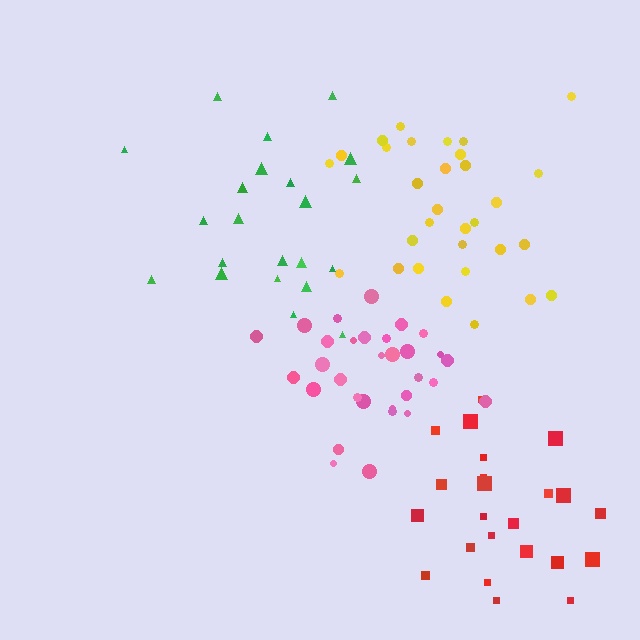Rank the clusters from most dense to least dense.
pink, red, green, yellow.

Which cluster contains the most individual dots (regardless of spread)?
Yellow (31).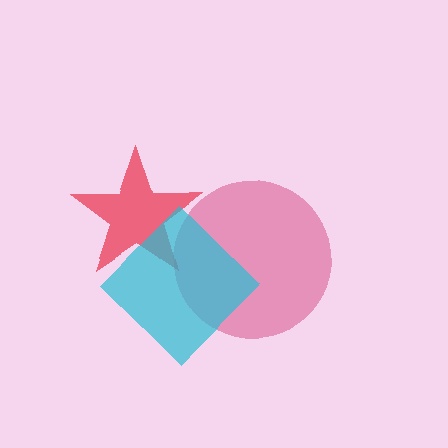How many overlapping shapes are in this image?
There are 3 overlapping shapes in the image.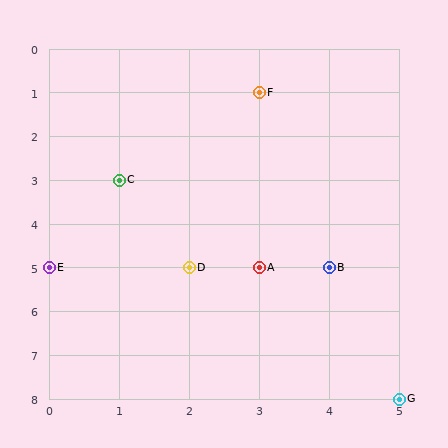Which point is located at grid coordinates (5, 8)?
Point G is at (5, 8).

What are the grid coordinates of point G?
Point G is at grid coordinates (5, 8).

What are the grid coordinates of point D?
Point D is at grid coordinates (2, 5).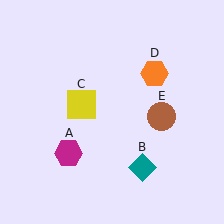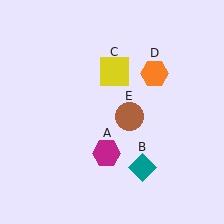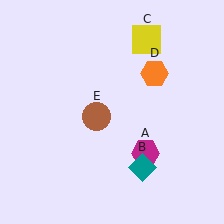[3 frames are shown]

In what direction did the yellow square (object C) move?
The yellow square (object C) moved up and to the right.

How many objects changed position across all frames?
3 objects changed position: magenta hexagon (object A), yellow square (object C), brown circle (object E).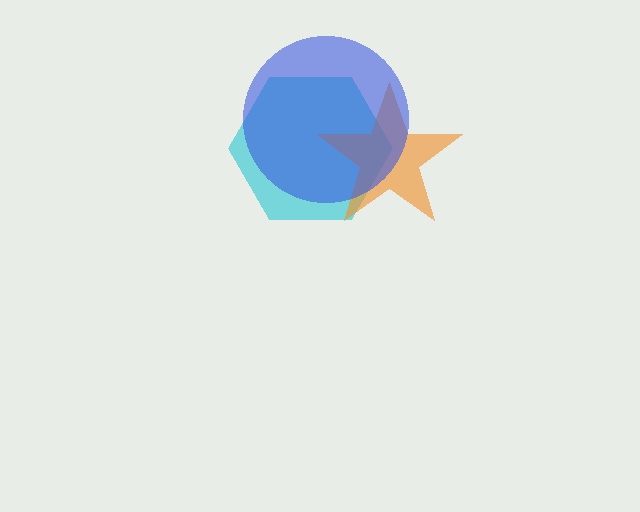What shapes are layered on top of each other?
The layered shapes are: a cyan hexagon, an orange star, a blue circle.